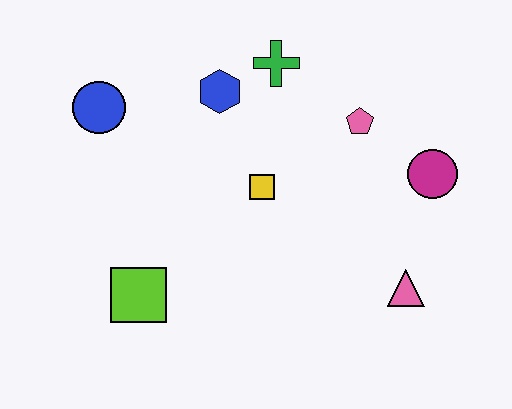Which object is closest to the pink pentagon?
The magenta circle is closest to the pink pentagon.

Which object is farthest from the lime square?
The magenta circle is farthest from the lime square.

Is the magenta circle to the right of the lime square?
Yes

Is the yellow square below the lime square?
No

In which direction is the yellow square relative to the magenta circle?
The yellow square is to the left of the magenta circle.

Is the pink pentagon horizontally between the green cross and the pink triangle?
Yes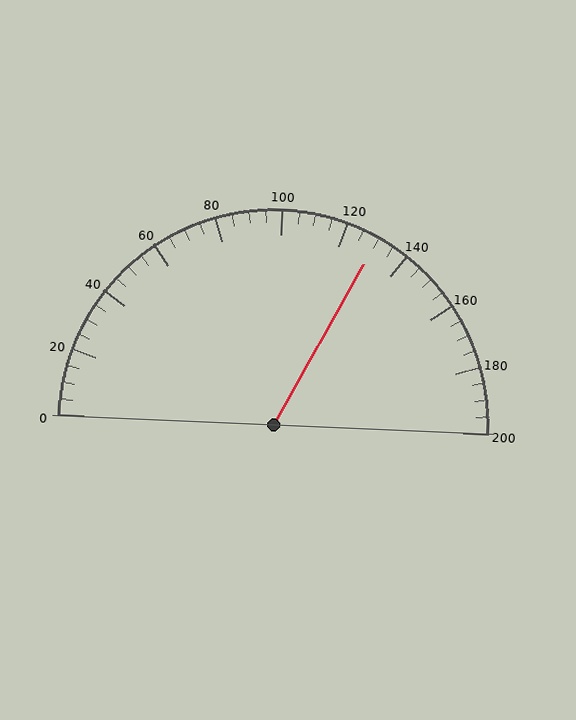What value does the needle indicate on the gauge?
The needle indicates approximately 130.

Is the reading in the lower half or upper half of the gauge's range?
The reading is in the upper half of the range (0 to 200).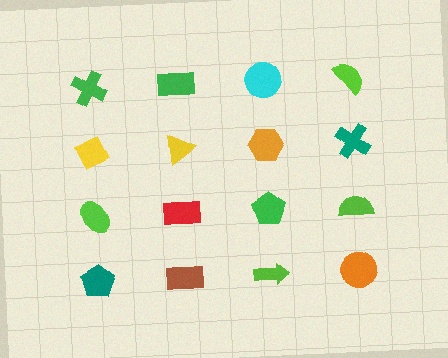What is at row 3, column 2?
A red rectangle.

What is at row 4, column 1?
A teal pentagon.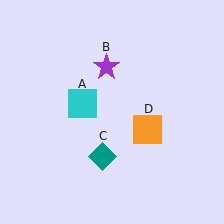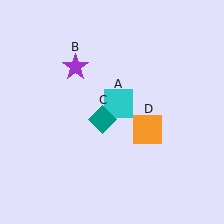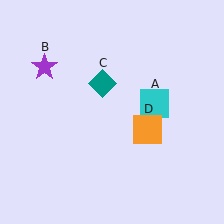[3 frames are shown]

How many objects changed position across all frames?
3 objects changed position: cyan square (object A), purple star (object B), teal diamond (object C).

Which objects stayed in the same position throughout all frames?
Orange square (object D) remained stationary.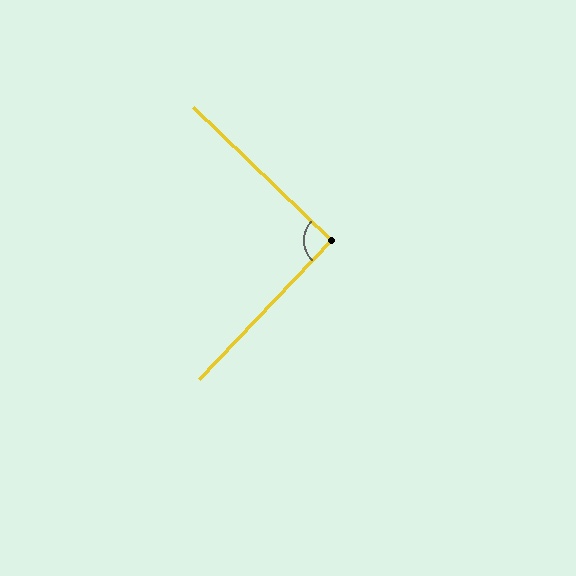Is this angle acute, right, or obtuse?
It is approximately a right angle.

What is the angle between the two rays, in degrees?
Approximately 91 degrees.